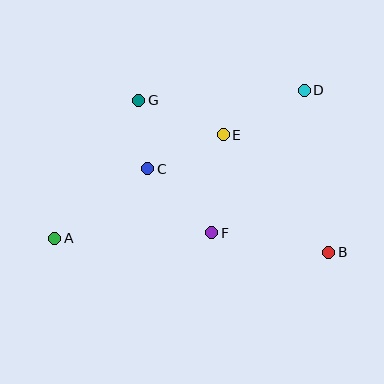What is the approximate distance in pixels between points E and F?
The distance between E and F is approximately 98 pixels.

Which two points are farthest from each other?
Points A and D are farthest from each other.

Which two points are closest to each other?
Points C and G are closest to each other.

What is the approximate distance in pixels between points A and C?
The distance between A and C is approximately 116 pixels.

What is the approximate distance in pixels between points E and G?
The distance between E and G is approximately 91 pixels.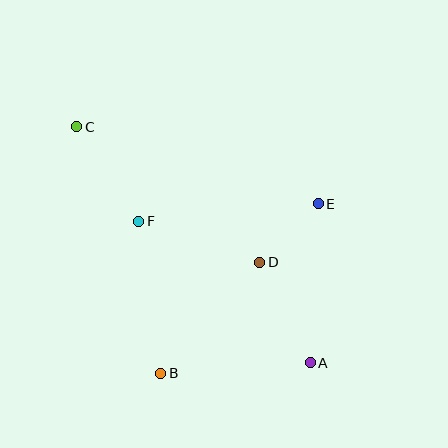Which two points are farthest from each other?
Points A and C are farthest from each other.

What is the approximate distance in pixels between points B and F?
The distance between B and F is approximately 154 pixels.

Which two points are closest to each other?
Points D and E are closest to each other.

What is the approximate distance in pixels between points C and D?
The distance between C and D is approximately 228 pixels.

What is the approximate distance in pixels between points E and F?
The distance between E and F is approximately 180 pixels.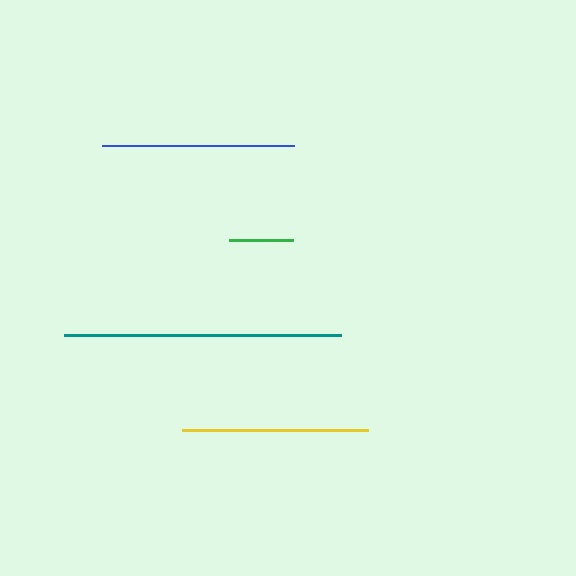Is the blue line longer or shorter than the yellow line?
The blue line is longer than the yellow line.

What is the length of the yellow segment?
The yellow segment is approximately 186 pixels long.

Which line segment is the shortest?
The green line is the shortest at approximately 63 pixels.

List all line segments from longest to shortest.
From longest to shortest: teal, blue, yellow, green.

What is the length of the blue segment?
The blue segment is approximately 192 pixels long.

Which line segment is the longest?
The teal line is the longest at approximately 276 pixels.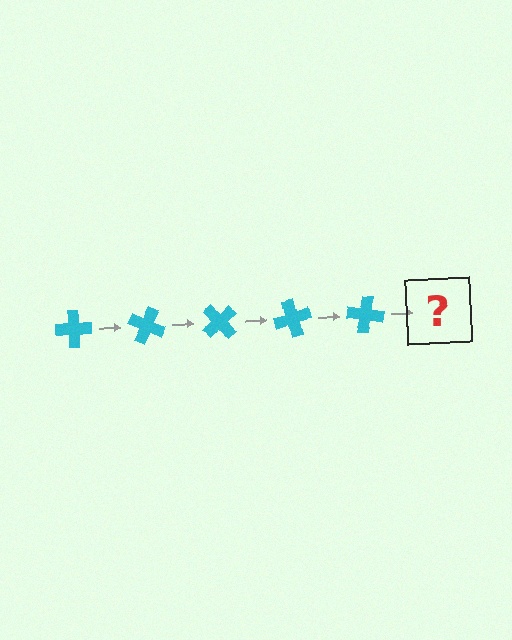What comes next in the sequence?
The next element should be a cyan cross rotated 125 degrees.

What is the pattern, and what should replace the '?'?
The pattern is that the cross rotates 25 degrees each step. The '?' should be a cyan cross rotated 125 degrees.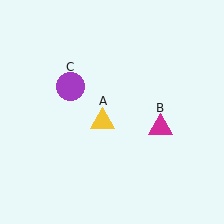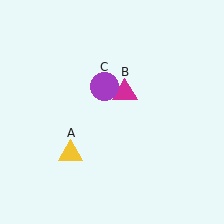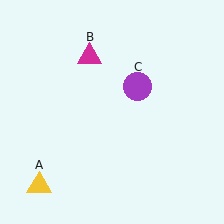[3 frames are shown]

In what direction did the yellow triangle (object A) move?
The yellow triangle (object A) moved down and to the left.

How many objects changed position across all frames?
3 objects changed position: yellow triangle (object A), magenta triangle (object B), purple circle (object C).